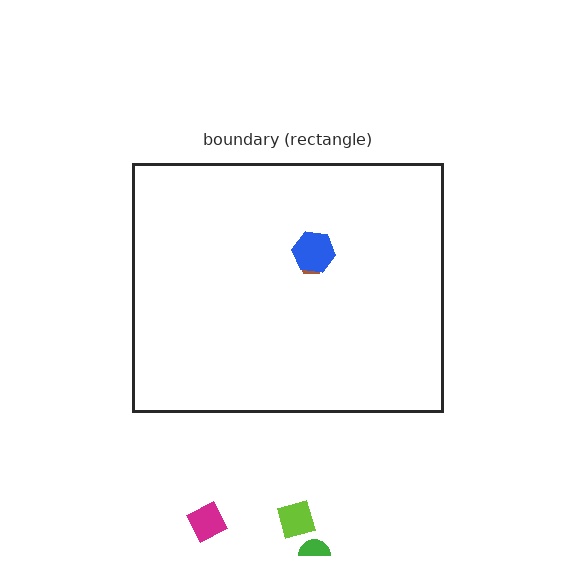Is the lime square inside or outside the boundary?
Outside.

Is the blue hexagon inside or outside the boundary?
Inside.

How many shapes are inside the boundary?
2 inside, 3 outside.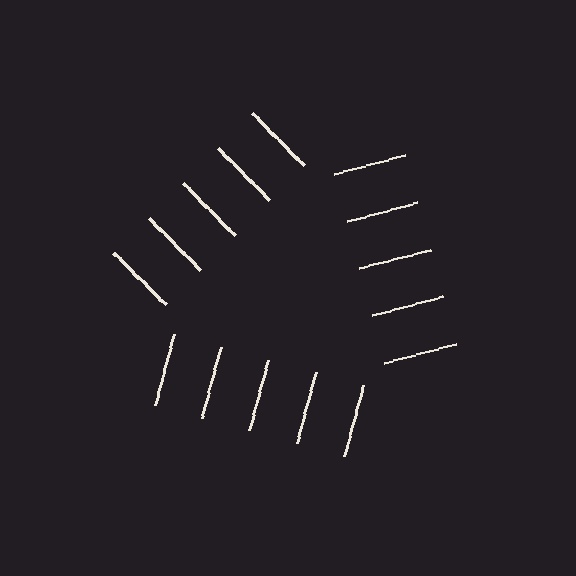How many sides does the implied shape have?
3 sides — the line-ends trace a triangle.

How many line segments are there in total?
15 — 5 along each of the 3 edges.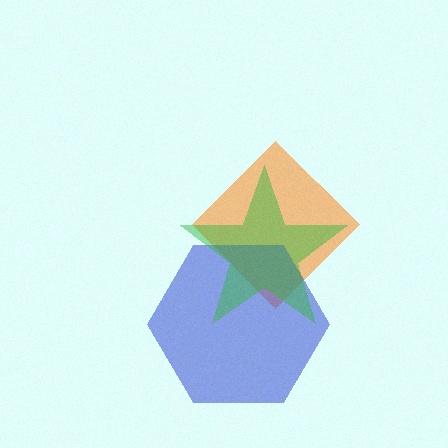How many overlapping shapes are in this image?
There are 3 overlapping shapes in the image.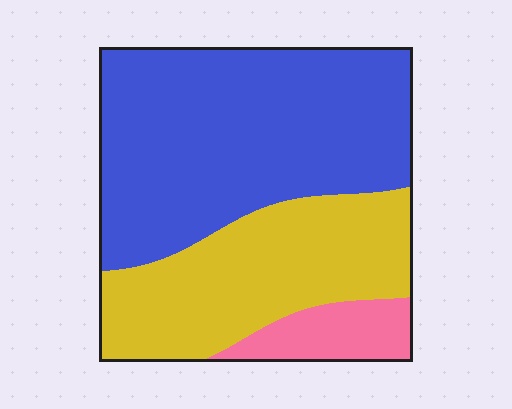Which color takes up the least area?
Pink, at roughly 10%.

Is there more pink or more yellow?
Yellow.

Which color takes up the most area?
Blue, at roughly 55%.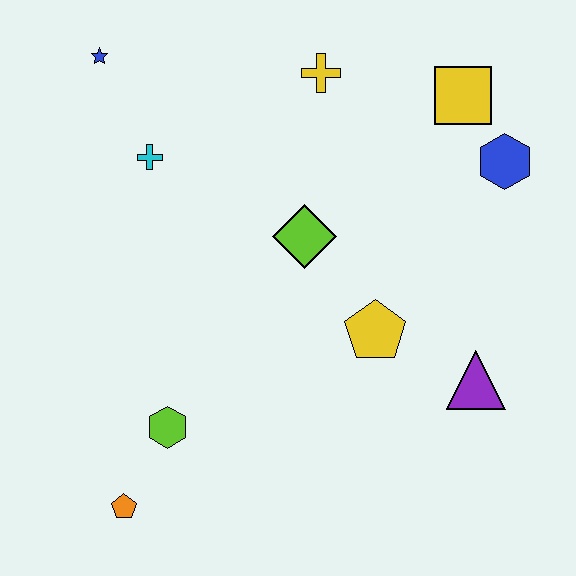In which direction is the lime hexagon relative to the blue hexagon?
The lime hexagon is to the left of the blue hexagon.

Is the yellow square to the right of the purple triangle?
No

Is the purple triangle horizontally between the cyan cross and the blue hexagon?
Yes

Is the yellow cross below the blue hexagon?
No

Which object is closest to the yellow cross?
The yellow square is closest to the yellow cross.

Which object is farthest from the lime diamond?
The orange pentagon is farthest from the lime diamond.